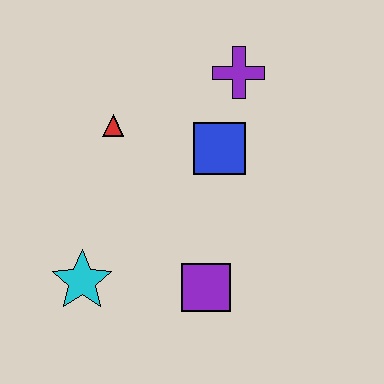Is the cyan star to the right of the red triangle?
No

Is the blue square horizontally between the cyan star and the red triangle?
No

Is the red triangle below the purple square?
No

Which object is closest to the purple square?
The cyan star is closest to the purple square.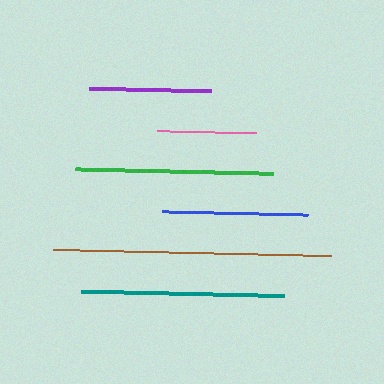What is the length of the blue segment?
The blue segment is approximately 146 pixels long.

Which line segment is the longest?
The brown line is the longest at approximately 278 pixels.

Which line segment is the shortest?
The pink line is the shortest at approximately 98 pixels.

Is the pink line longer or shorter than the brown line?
The brown line is longer than the pink line.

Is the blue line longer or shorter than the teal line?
The teal line is longer than the blue line.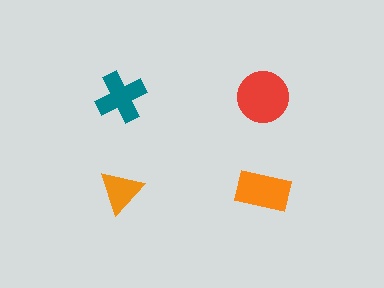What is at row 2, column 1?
An orange triangle.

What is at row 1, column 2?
A red circle.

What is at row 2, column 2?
An orange rectangle.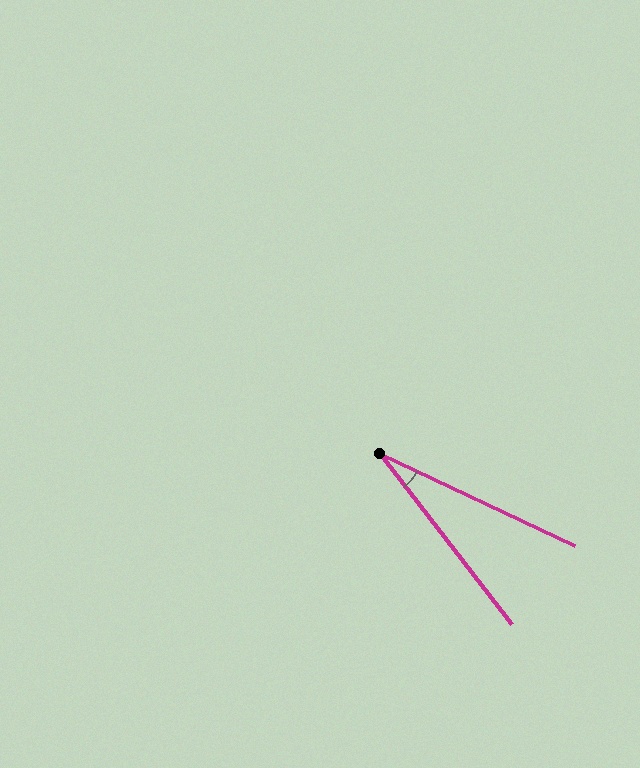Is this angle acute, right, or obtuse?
It is acute.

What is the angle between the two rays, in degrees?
Approximately 27 degrees.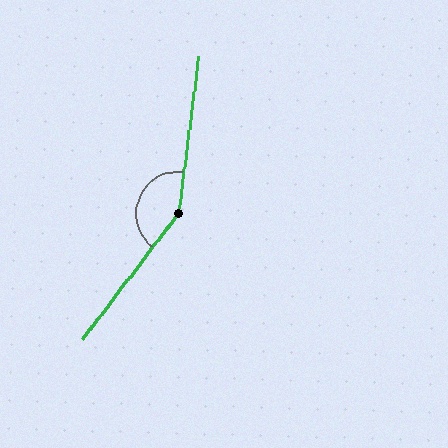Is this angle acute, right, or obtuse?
It is obtuse.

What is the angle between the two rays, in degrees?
Approximately 150 degrees.